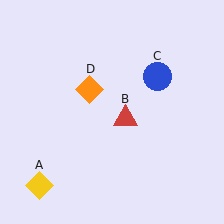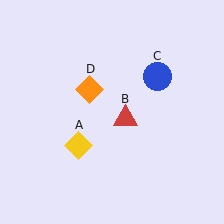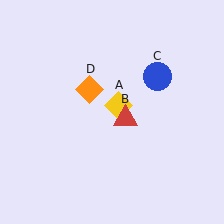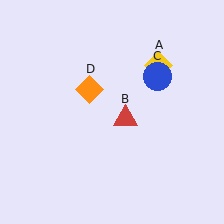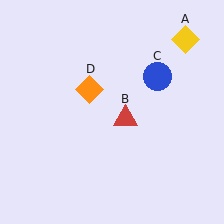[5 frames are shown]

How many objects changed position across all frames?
1 object changed position: yellow diamond (object A).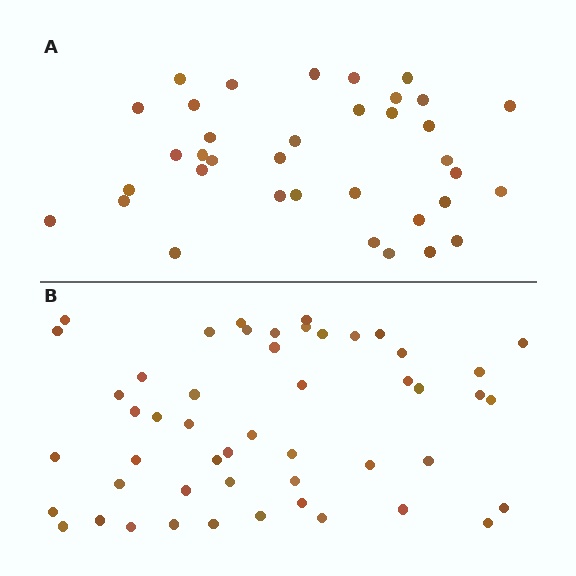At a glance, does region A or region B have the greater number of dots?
Region B (the bottom region) has more dots.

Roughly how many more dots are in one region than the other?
Region B has approximately 15 more dots than region A.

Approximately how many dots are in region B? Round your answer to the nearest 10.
About 50 dots.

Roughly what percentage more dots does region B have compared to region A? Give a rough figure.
About 40% more.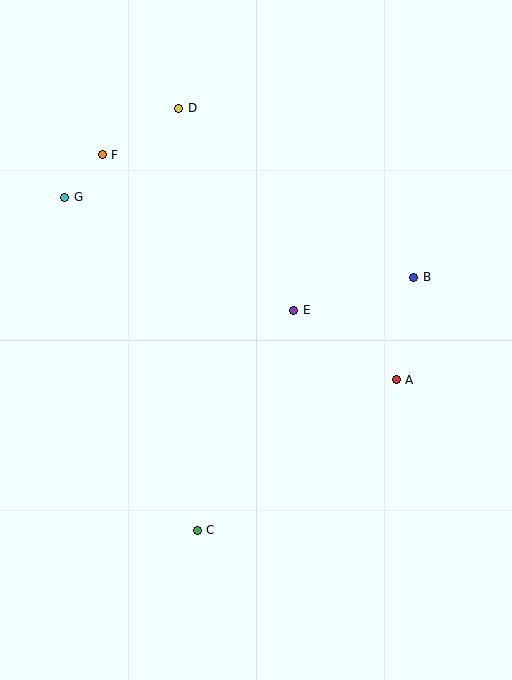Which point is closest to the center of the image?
Point E at (294, 310) is closest to the center.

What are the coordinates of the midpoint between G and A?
The midpoint between G and A is at (230, 289).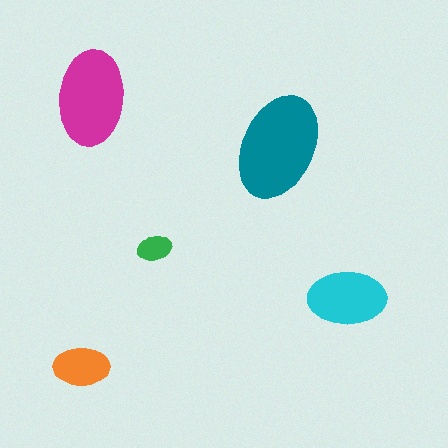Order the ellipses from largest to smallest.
the teal one, the magenta one, the cyan one, the orange one, the green one.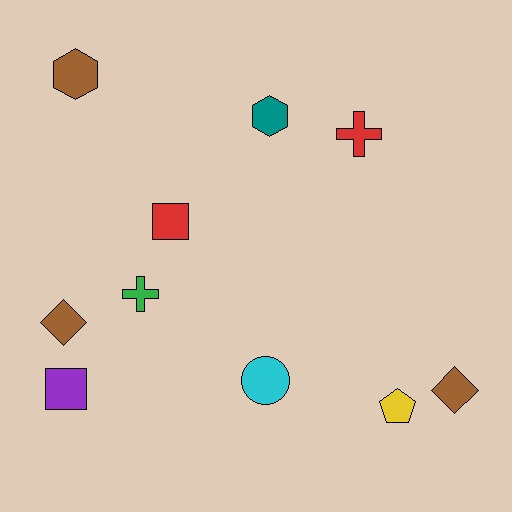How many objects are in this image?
There are 10 objects.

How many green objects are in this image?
There is 1 green object.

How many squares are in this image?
There are 2 squares.